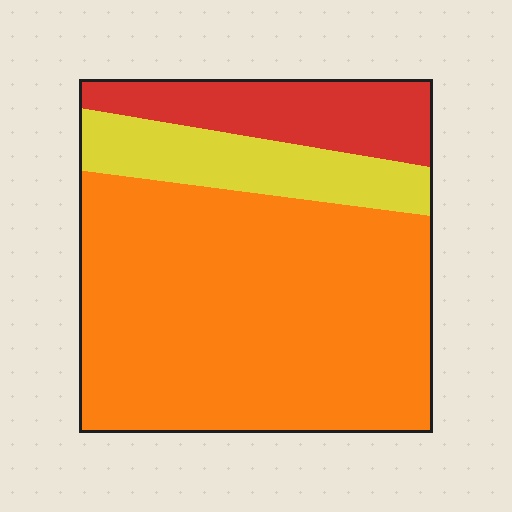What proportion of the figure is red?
Red covers 17% of the figure.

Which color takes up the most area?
Orange, at roughly 70%.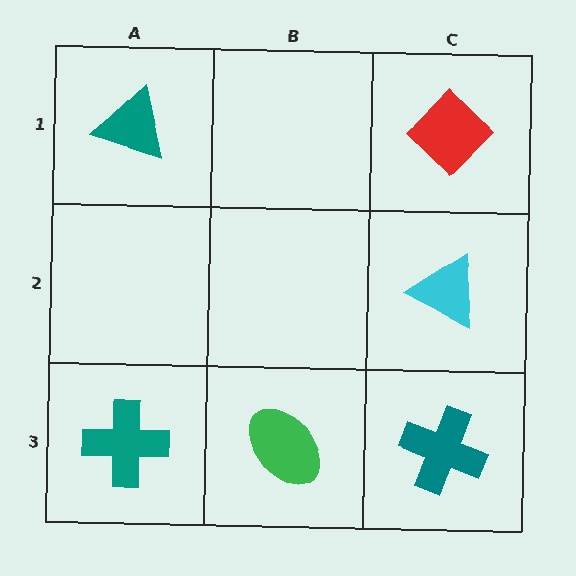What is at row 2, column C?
A cyan triangle.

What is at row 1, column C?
A red diamond.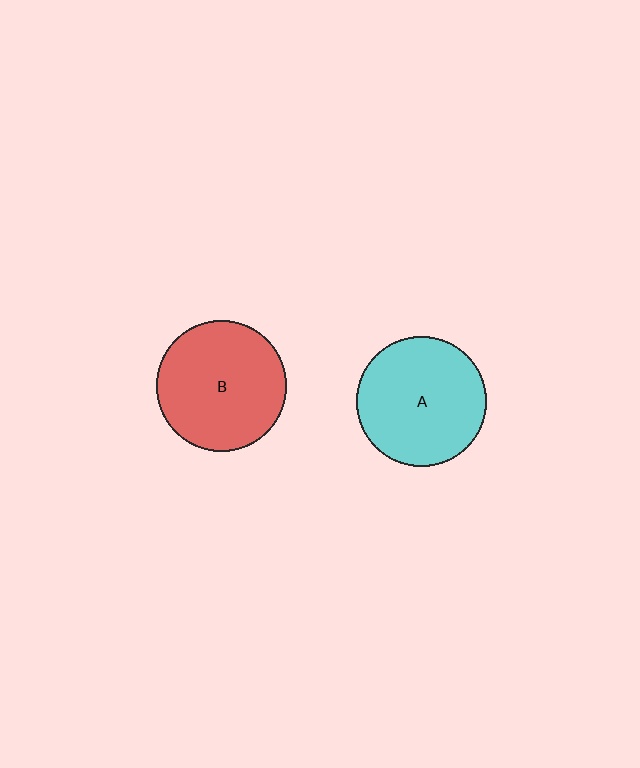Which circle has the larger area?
Circle B (red).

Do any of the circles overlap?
No, none of the circles overlap.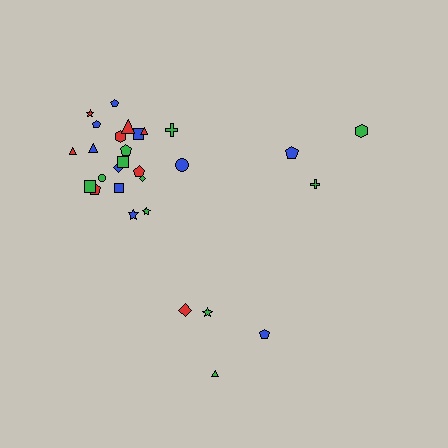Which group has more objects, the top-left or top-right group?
The top-left group.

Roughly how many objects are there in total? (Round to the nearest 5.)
Roughly 30 objects in total.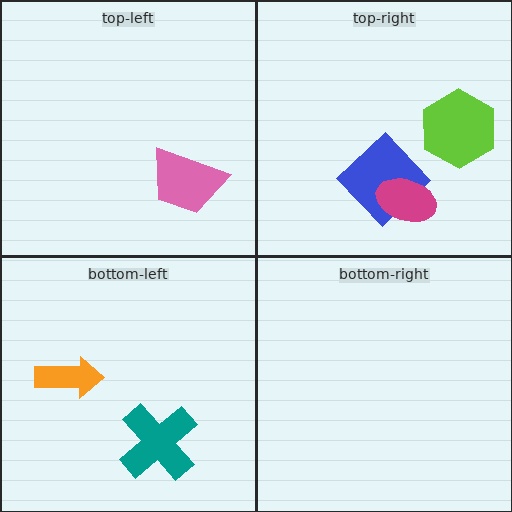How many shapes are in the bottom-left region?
2.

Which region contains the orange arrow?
The bottom-left region.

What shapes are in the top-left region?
The pink trapezoid.